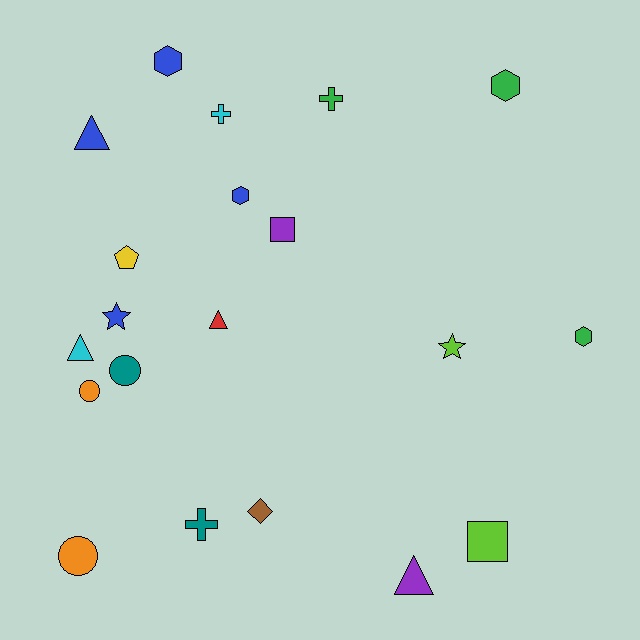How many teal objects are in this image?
There are 2 teal objects.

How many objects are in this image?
There are 20 objects.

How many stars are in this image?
There are 2 stars.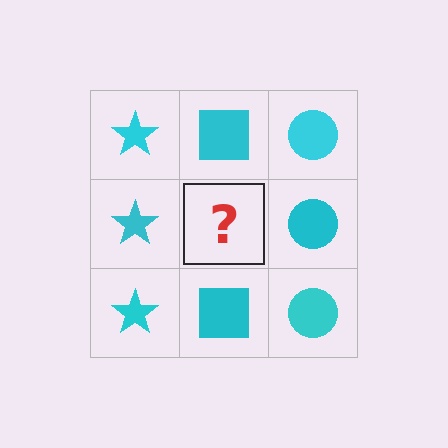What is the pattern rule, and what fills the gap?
The rule is that each column has a consistent shape. The gap should be filled with a cyan square.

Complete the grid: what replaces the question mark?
The question mark should be replaced with a cyan square.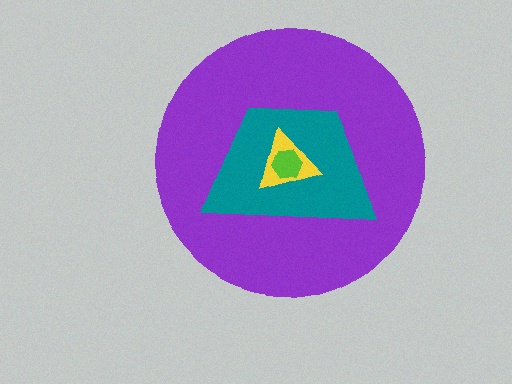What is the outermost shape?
The purple circle.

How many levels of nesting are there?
4.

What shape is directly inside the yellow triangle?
The lime hexagon.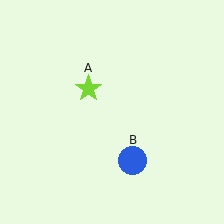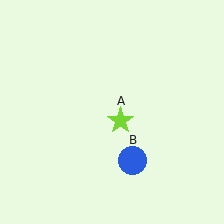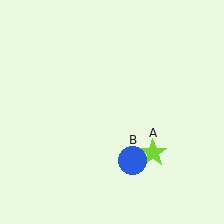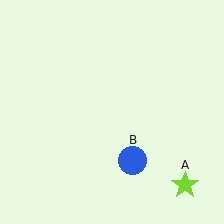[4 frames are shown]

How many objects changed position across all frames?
1 object changed position: lime star (object A).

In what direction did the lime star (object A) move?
The lime star (object A) moved down and to the right.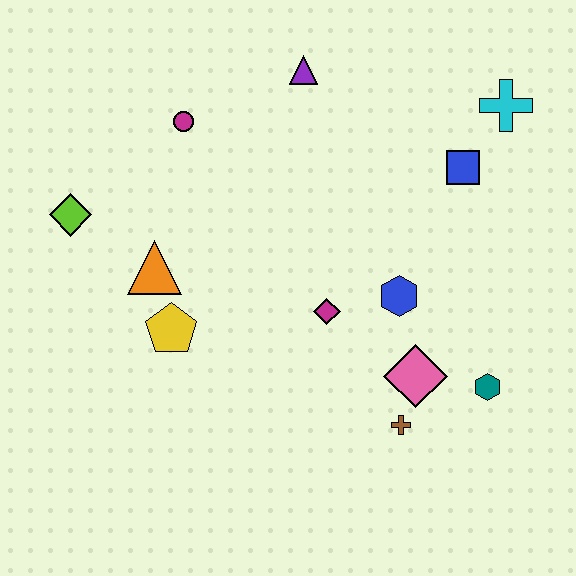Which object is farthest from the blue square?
The lime diamond is farthest from the blue square.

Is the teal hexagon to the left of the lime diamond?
No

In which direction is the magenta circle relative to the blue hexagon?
The magenta circle is to the left of the blue hexagon.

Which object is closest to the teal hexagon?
The pink diamond is closest to the teal hexagon.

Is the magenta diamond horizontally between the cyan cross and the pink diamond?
No